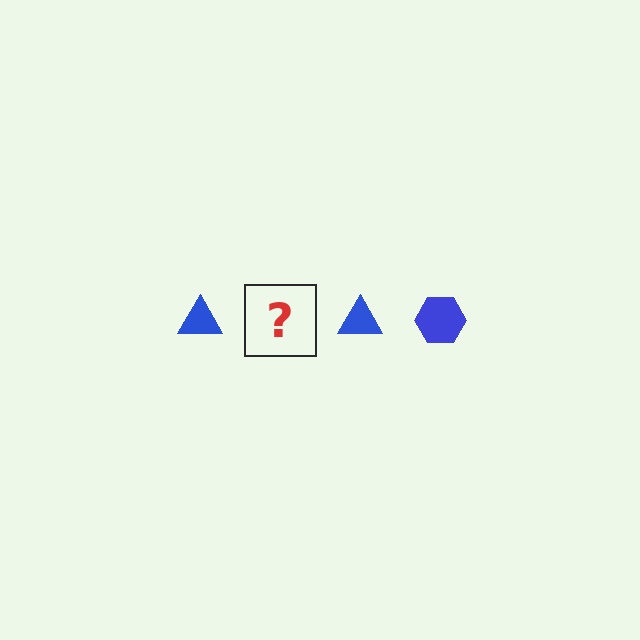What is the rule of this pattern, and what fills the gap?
The rule is that the pattern cycles through triangle, hexagon shapes in blue. The gap should be filled with a blue hexagon.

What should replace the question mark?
The question mark should be replaced with a blue hexagon.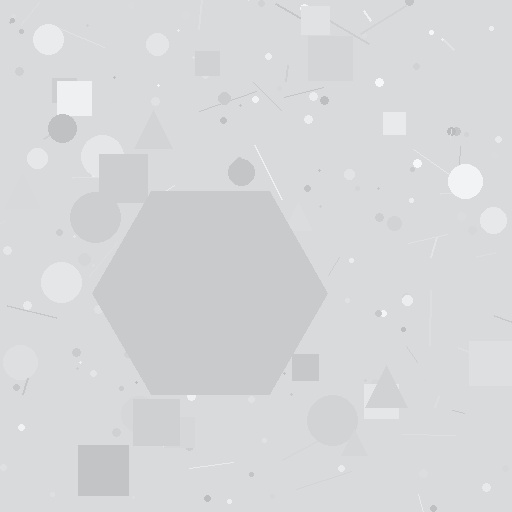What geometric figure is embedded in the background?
A hexagon is embedded in the background.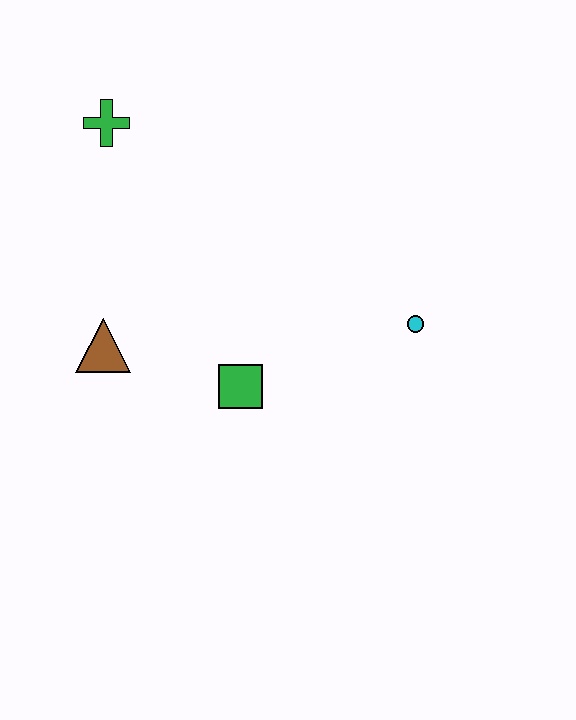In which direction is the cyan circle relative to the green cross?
The cyan circle is to the right of the green cross.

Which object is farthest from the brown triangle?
The cyan circle is farthest from the brown triangle.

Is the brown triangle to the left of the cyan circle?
Yes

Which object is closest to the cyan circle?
The green square is closest to the cyan circle.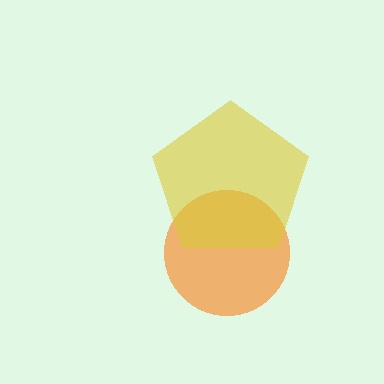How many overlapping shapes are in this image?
There are 2 overlapping shapes in the image.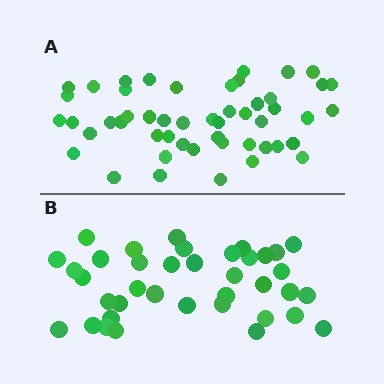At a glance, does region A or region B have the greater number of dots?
Region A (the top region) has more dots.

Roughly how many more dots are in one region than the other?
Region A has roughly 12 or so more dots than region B.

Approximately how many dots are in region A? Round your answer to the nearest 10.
About 50 dots.